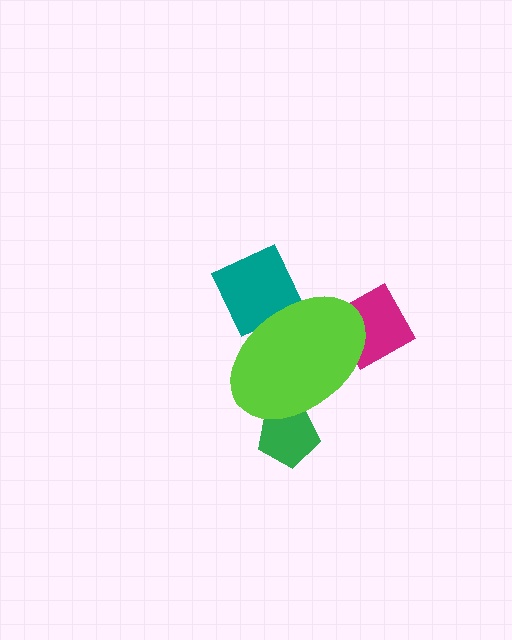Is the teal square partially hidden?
Yes, the teal square is partially hidden behind the lime ellipse.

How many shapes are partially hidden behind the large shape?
3 shapes are partially hidden.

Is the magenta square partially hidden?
Yes, the magenta square is partially hidden behind the lime ellipse.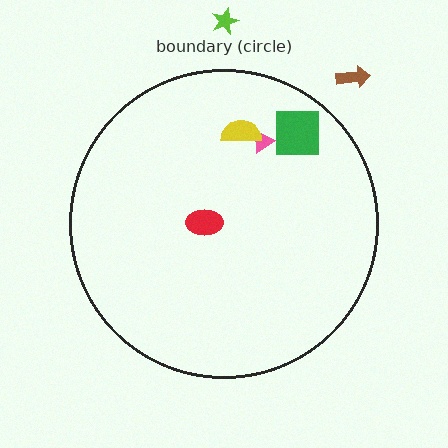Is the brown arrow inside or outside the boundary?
Outside.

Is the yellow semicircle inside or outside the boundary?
Inside.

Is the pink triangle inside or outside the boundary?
Inside.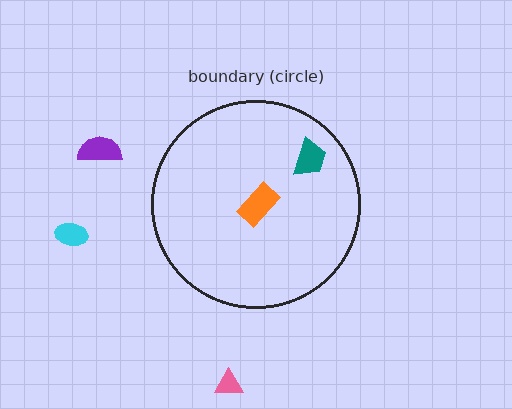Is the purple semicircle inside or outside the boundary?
Outside.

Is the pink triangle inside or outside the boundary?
Outside.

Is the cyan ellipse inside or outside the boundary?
Outside.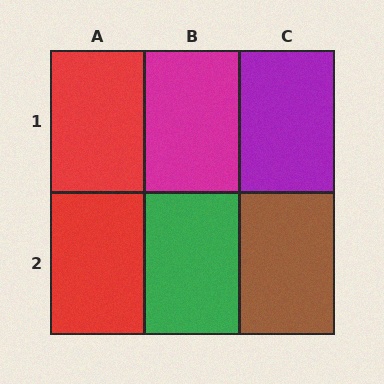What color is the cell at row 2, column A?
Red.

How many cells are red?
2 cells are red.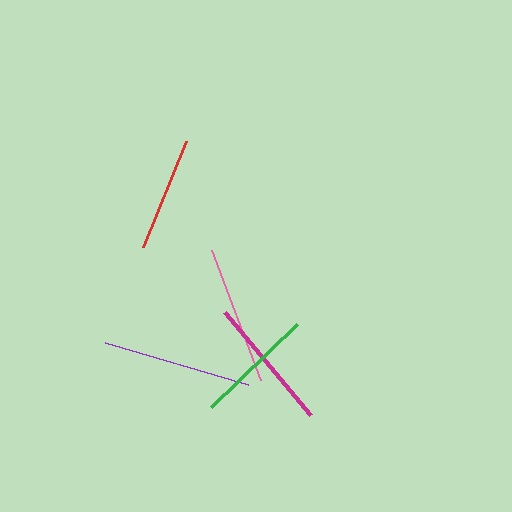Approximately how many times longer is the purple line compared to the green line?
The purple line is approximately 1.2 times the length of the green line.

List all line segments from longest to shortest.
From longest to shortest: purple, pink, magenta, green, red.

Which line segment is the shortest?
The red line is the shortest at approximately 115 pixels.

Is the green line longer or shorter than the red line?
The green line is longer than the red line.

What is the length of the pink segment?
The pink segment is approximately 139 pixels long.